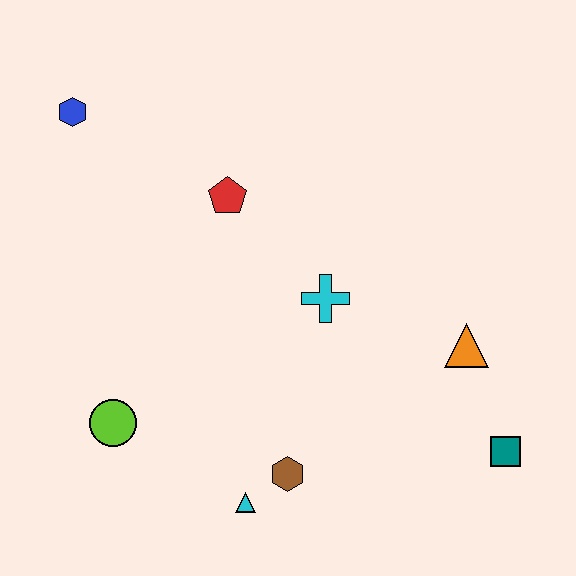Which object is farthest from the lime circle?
The teal square is farthest from the lime circle.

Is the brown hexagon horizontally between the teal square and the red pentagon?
Yes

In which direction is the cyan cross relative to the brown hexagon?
The cyan cross is above the brown hexagon.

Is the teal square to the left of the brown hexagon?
No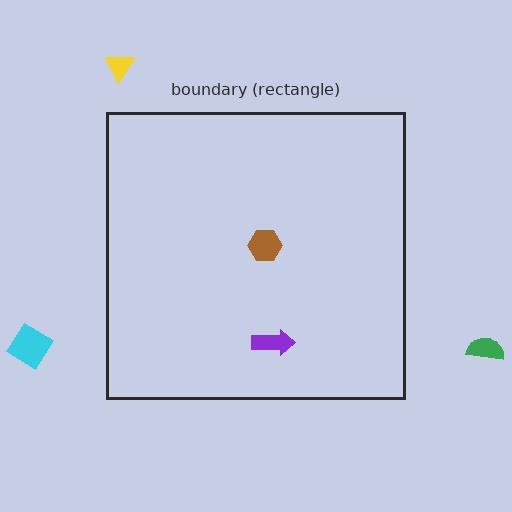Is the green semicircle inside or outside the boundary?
Outside.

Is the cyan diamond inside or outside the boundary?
Outside.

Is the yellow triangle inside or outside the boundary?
Outside.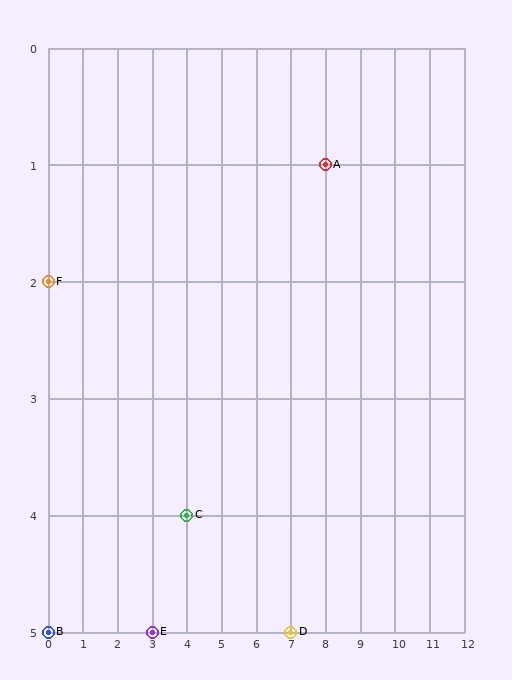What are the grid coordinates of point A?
Point A is at grid coordinates (8, 1).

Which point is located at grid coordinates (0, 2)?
Point F is at (0, 2).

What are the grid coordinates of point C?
Point C is at grid coordinates (4, 4).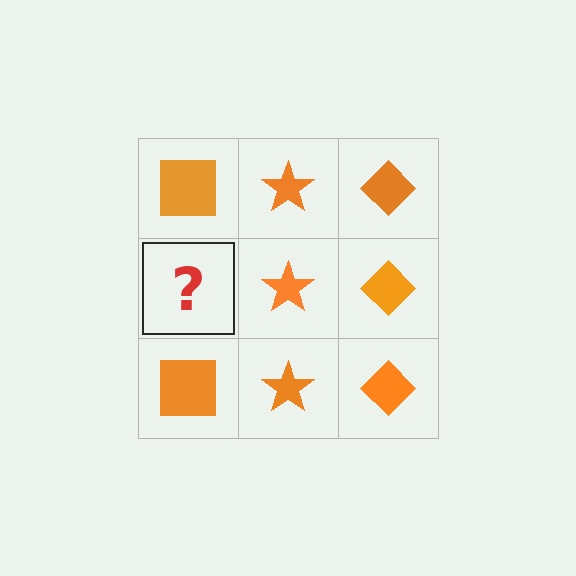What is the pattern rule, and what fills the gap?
The rule is that each column has a consistent shape. The gap should be filled with an orange square.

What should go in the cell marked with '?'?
The missing cell should contain an orange square.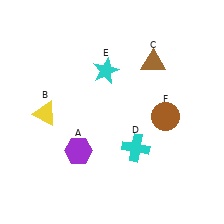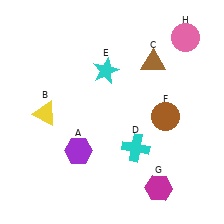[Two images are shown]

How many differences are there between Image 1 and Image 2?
There are 2 differences between the two images.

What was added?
A magenta hexagon (G), a pink circle (H) were added in Image 2.